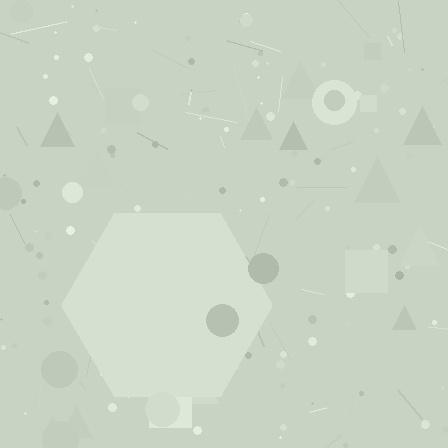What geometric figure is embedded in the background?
A hexagon is embedded in the background.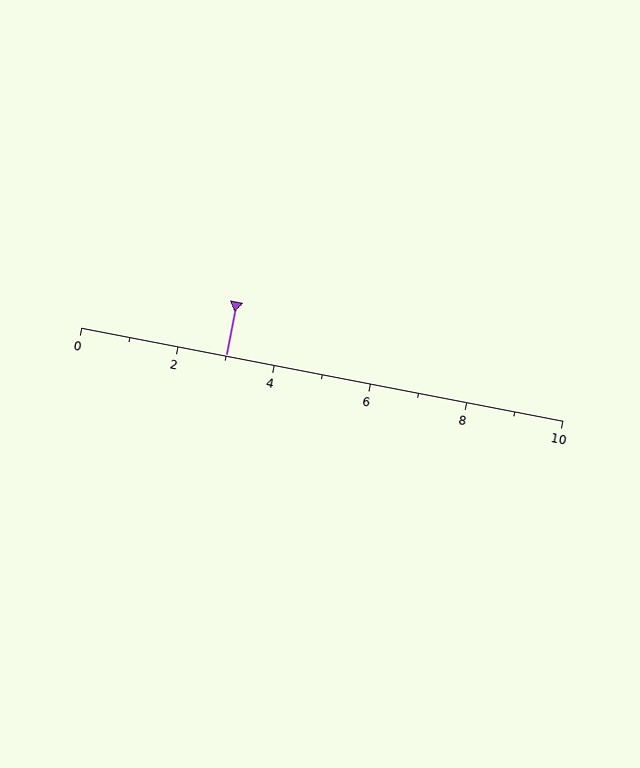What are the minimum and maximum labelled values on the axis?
The axis runs from 0 to 10.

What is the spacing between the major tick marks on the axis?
The major ticks are spaced 2 apart.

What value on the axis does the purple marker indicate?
The marker indicates approximately 3.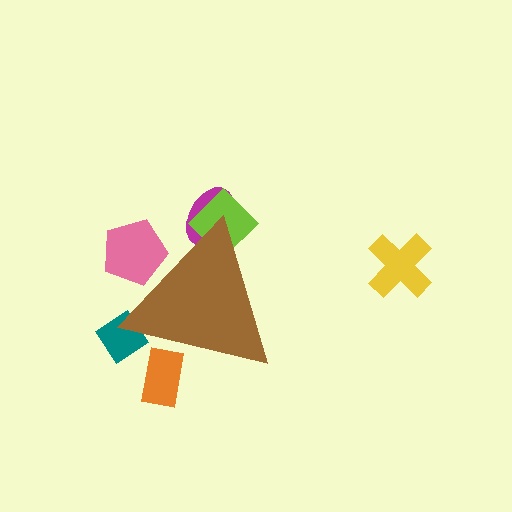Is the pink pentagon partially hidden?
Yes, the pink pentagon is partially hidden behind the brown triangle.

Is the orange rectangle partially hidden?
Yes, the orange rectangle is partially hidden behind the brown triangle.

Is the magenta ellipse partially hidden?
Yes, the magenta ellipse is partially hidden behind the brown triangle.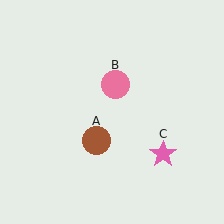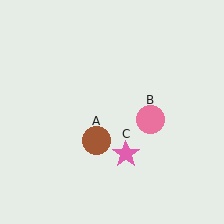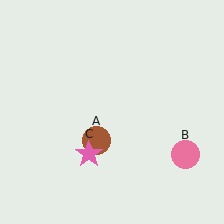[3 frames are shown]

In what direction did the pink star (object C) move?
The pink star (object C) moved left.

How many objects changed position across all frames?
2 objects changed position: pink circle (object B), pink star (object C).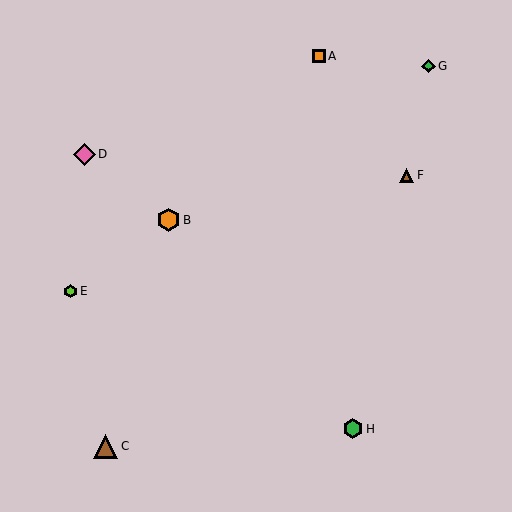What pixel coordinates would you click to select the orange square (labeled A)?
Click at (319, 56) to select the orange square A.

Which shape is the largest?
The brown triangle (labeled C) is the largest.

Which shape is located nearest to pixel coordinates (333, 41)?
The orange square (labeled A) at (319, 56) is nearest to that location.